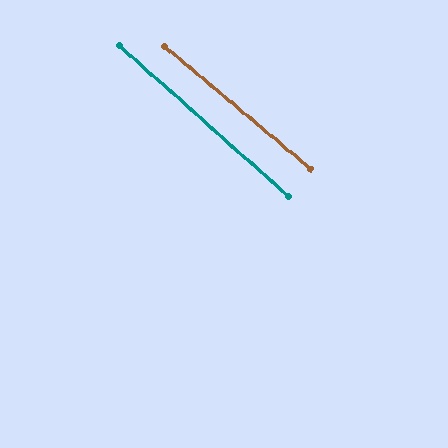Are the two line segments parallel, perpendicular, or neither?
Parallel — their directions differ by only 2.0°.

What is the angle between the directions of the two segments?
Approximately 2 degrees.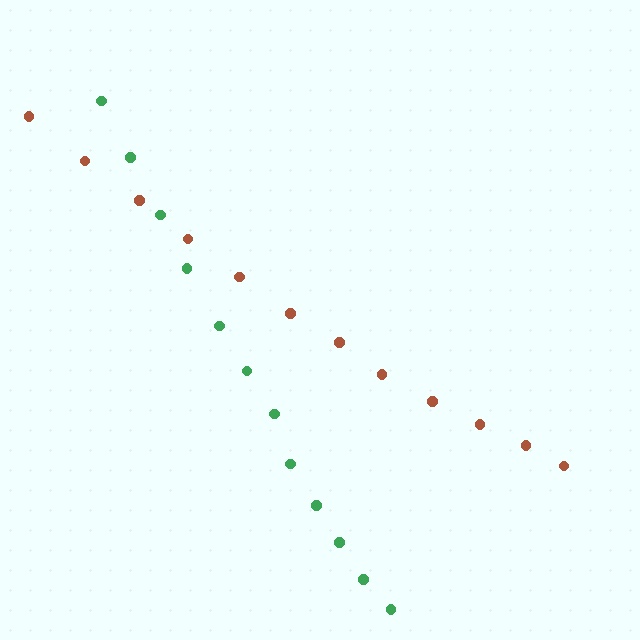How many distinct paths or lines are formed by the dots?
There are 2 distinct paths.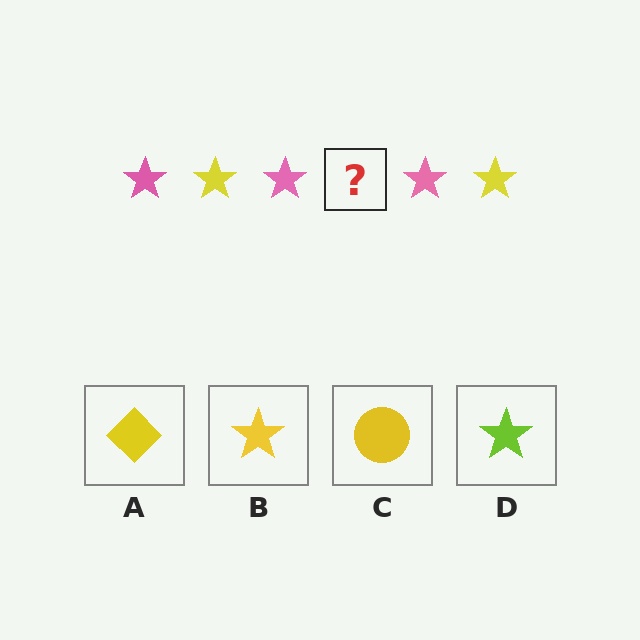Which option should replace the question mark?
Option B.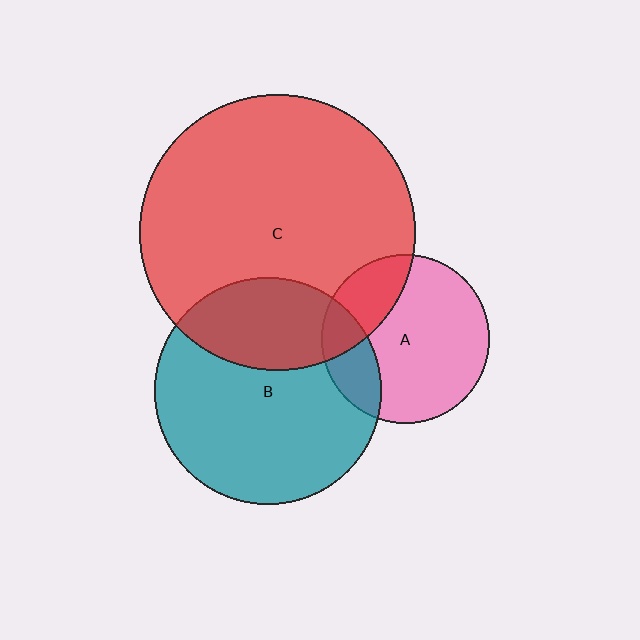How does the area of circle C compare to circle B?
Approximately 1.5 times.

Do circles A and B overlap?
Yes.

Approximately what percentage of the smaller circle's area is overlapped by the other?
Approximately 20%.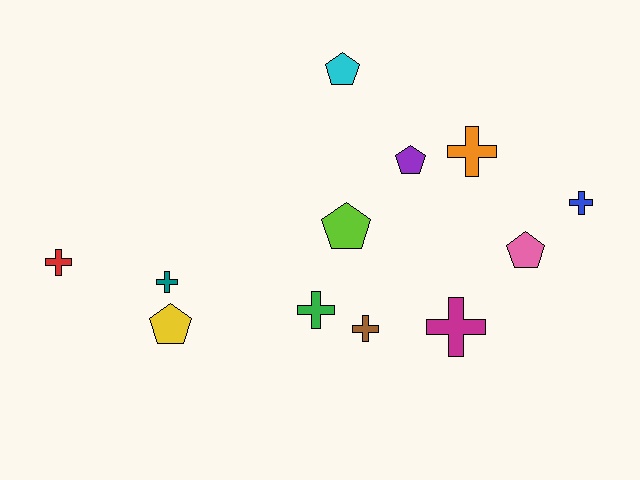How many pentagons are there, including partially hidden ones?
There are 5 pentagons.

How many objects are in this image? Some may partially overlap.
There are 12 objects.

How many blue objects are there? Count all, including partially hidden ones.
There is 1 blue object.